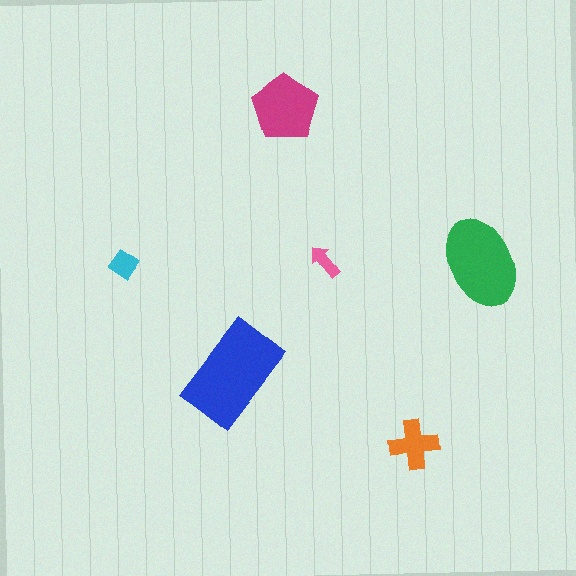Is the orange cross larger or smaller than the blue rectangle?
Smaller.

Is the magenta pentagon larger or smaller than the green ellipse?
Smaller.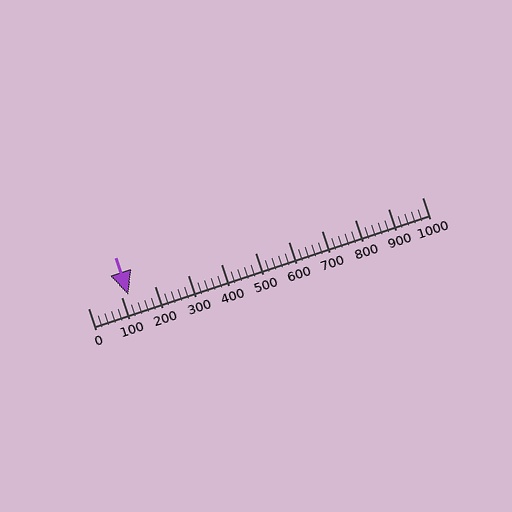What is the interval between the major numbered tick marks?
The major tick marks are spaced 100 units apart.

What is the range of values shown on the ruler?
The ruler shows values from 0 to 1000.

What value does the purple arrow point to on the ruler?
The purple arrow points to approximately 120.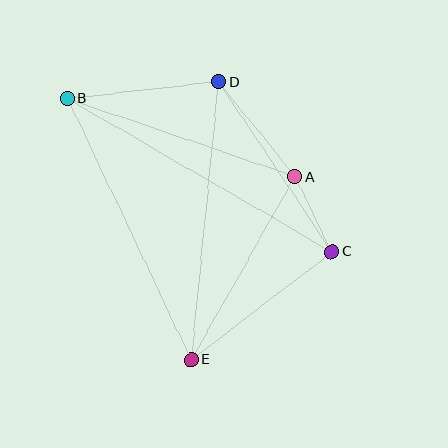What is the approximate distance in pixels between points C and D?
The distance between C and D is approximately 204 pixels.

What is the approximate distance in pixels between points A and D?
The distance between A and D is approximately 122 pixels.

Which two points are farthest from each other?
Points B and C are farthest from each other.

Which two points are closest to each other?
Points A and C are closest to each other.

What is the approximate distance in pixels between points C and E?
The distance between C and E is approximately 178 pixels.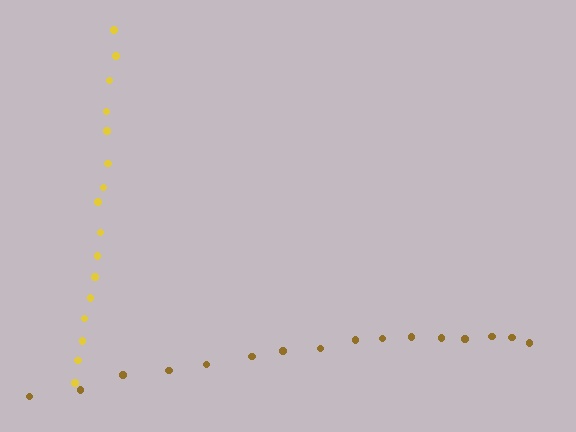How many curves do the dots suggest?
There are 2 distinct paths.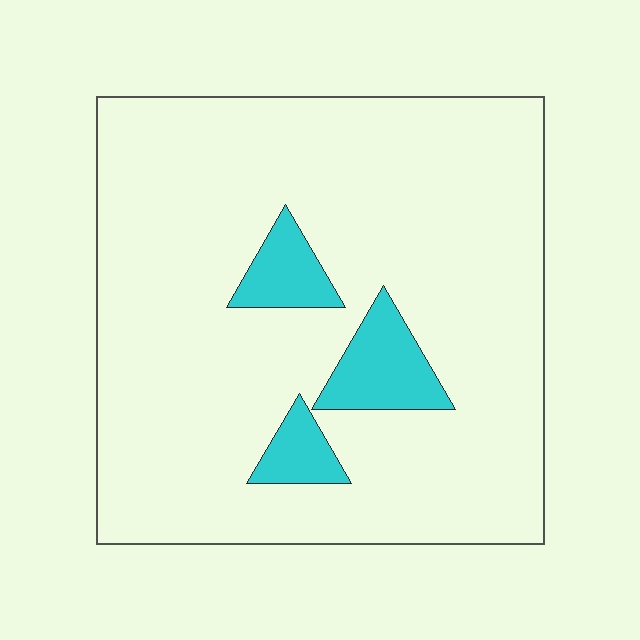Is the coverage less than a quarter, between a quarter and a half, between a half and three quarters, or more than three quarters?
Less than a quarter.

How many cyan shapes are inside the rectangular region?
3.